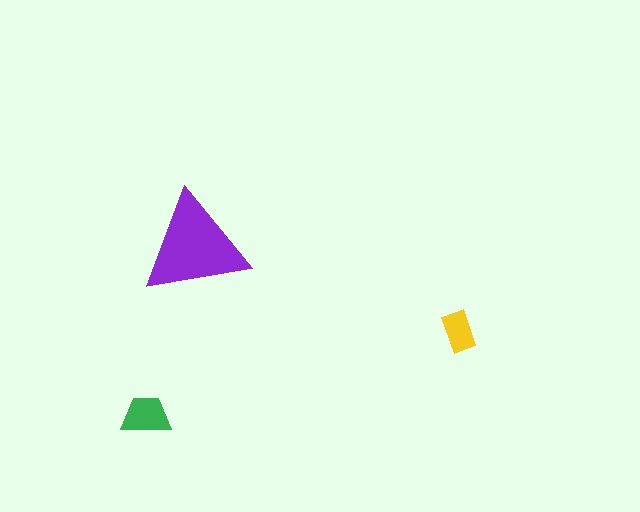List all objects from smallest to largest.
The yellow rectangle, the green trapezoid, the purple triangle.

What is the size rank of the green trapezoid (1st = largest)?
2nd.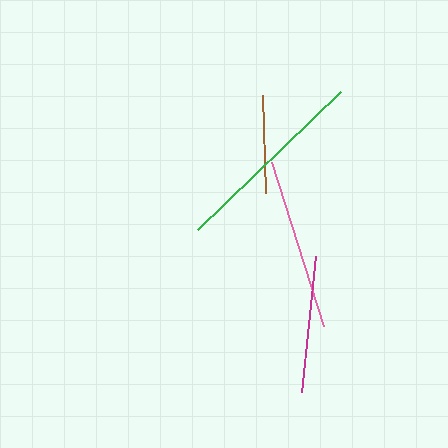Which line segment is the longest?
The green line is the longest at approximately 199 pixels.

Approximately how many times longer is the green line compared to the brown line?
The green line is approximately 2.0 times the length of the brown line.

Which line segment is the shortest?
The brown line is the shortest at approximately 98 pixels.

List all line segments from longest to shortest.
From longest to shortest: green, pink, magenta, brown.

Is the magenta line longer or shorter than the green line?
The green line is longer than the magenta line.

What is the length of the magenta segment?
The magenta segment is approximately 136 pixels long.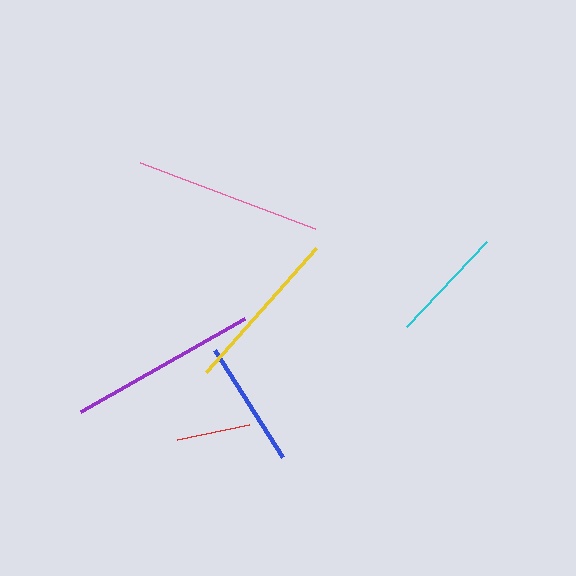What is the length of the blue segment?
The blue segment is approximately 128 pixels long.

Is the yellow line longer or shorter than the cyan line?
The yellow line is longer than the cyan line.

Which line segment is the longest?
The purple line is the longest at approximately 189 pixels.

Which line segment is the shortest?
The red line is the shortest at approximately 74 pixels.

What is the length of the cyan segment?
The cyan segment is approximately 117 pixels long.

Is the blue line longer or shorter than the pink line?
The pink line is longer than the blue line.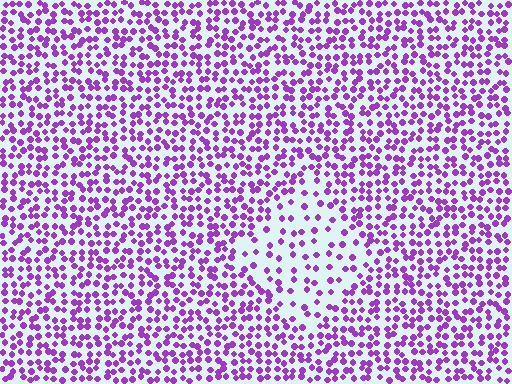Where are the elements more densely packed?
The elements are more densely packed outside the diamond boundary.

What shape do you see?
I see a diamond.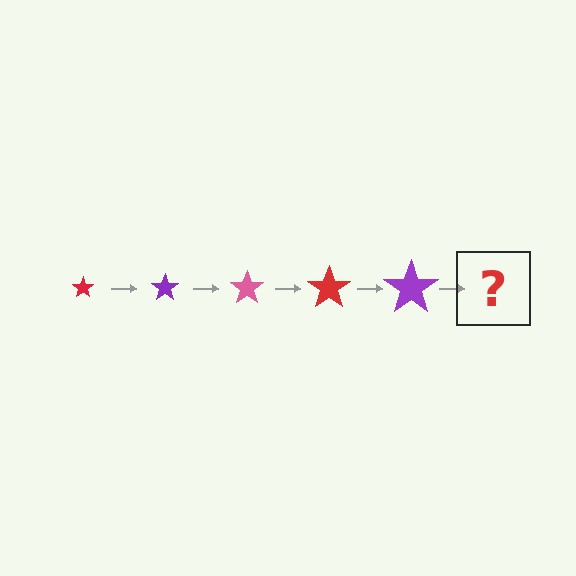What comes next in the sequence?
The next element should be a pink star, larger than the previous one.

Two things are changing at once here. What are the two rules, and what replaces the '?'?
The two rules are that the star grows larger each step and the color cycles through red, purple, and pink. The '?' should be a pink star, larger than the previous one.